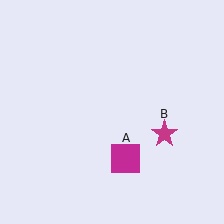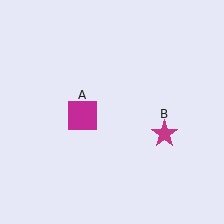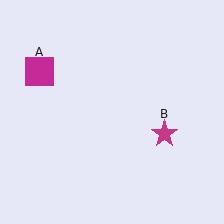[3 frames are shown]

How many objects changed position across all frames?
1 object changed position: magenta square (object A).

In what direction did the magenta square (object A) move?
The magenta square (object A) moved up and to the left.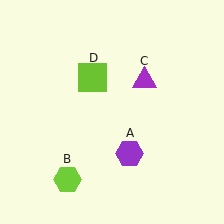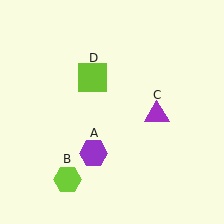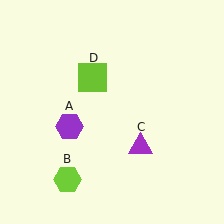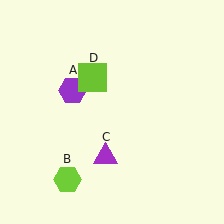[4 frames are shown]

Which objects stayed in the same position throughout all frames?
Lime hexagon (object B) and lime square (object D) remained stationary.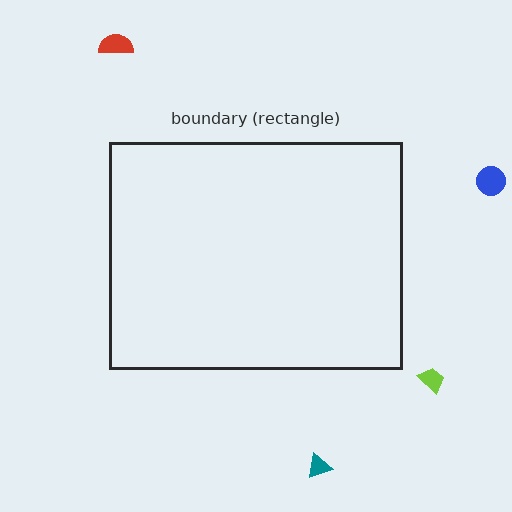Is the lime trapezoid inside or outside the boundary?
Outside.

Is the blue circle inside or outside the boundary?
Outside.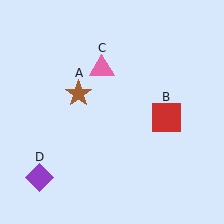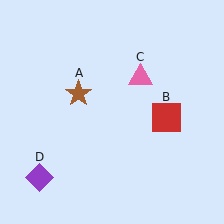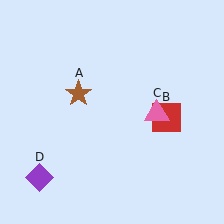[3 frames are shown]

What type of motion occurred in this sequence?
The pink triangle (object C) rotated clockwise around the center of the scene.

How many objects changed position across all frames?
1 object changed position: pink triangle (object C).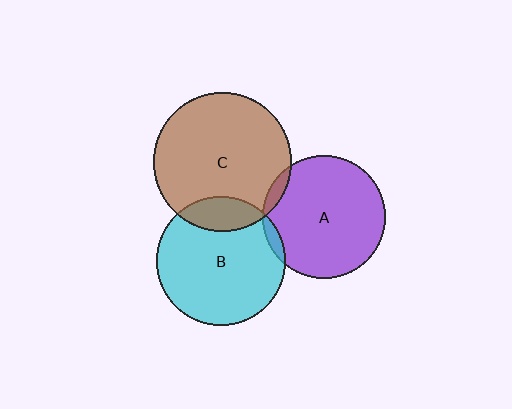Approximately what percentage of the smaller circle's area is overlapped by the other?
Approximately 5%.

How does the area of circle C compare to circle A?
Approximately 1.3 times.